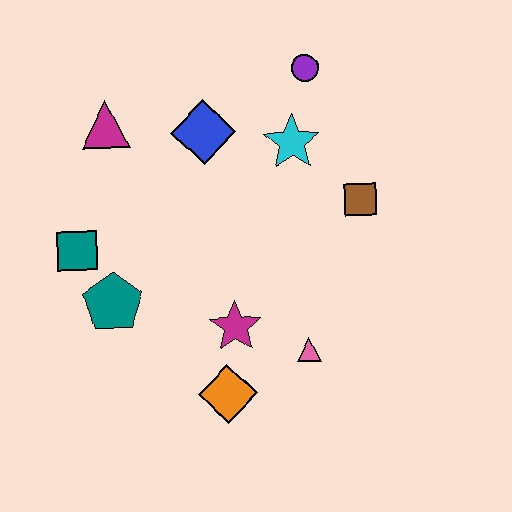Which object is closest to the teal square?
The teal pentagon is closest to the teal square.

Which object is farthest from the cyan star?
The orange diamond is farthest from the cyan star.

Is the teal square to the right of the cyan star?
No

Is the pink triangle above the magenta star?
No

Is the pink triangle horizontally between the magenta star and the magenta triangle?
No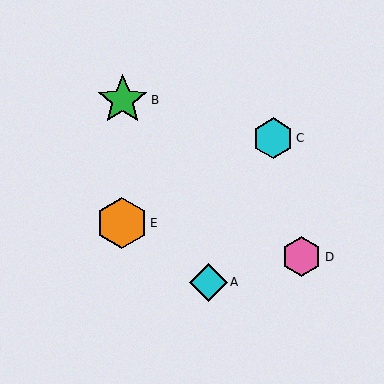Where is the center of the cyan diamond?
The center of the cyan diamond is at (208, 282).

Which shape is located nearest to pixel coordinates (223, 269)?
The cyan diamond (labeled A) at (208, 282) is nearest to that location.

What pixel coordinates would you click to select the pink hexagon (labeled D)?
Click at (302, 257) to select the pink hexagon D.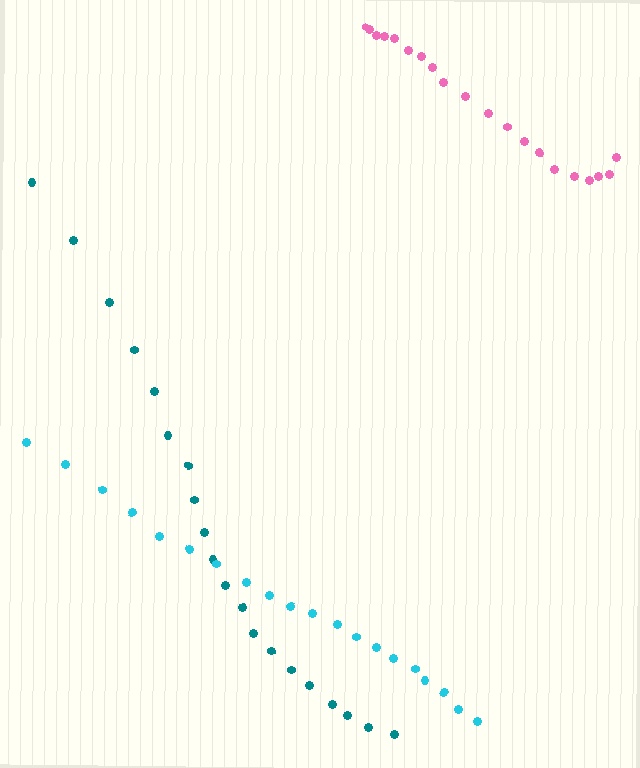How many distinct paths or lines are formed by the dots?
There are 3 distinct paths.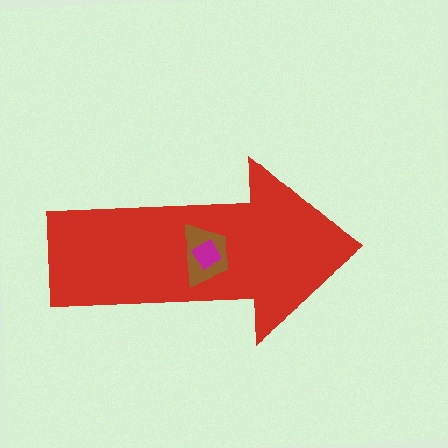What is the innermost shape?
The magenta square.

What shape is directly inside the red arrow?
The brown trapezoid.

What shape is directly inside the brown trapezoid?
The magenta square.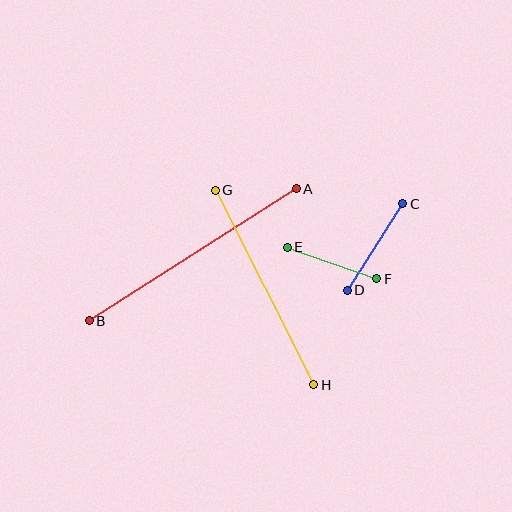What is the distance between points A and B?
The distance is approximately 245 pixels.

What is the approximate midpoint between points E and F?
The midpoint is at approximately (332, 263) pixels.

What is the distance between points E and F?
The distance is approximately 94 pixels.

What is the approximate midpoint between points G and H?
The midpoint is at approximately (265, 287) pixels.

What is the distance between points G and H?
The distance is approximately 218 pixels.